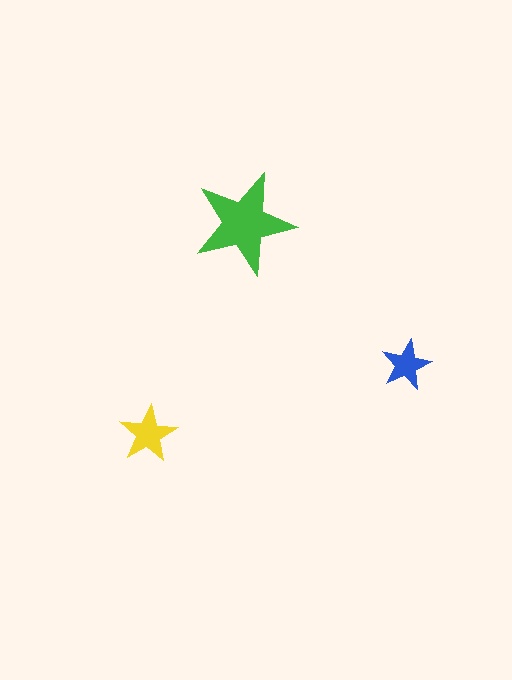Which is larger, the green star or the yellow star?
The green one.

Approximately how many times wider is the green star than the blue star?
About 2 times wider.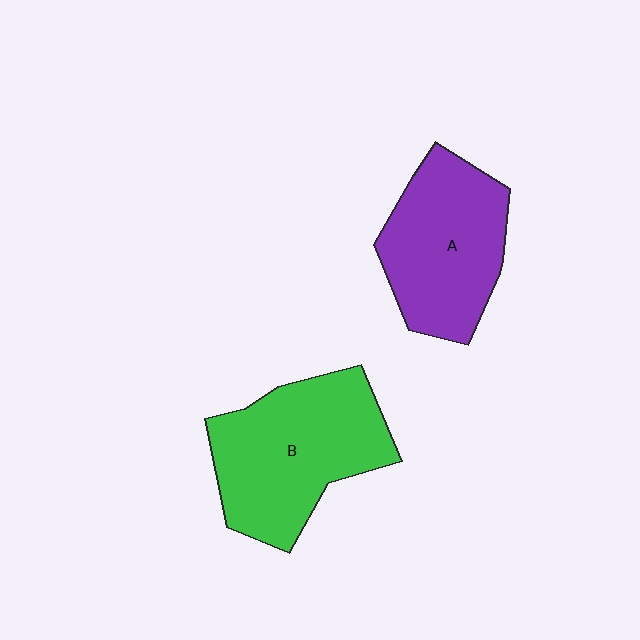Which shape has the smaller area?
Shape A (purple).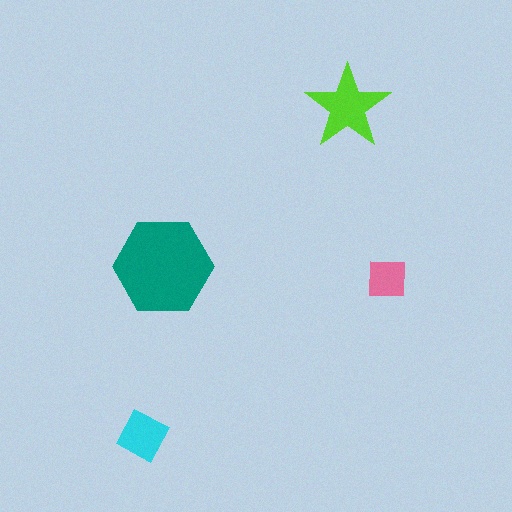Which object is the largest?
The teal hexagon.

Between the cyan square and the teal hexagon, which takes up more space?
The teal hexagon.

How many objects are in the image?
There are 4 objects in the image.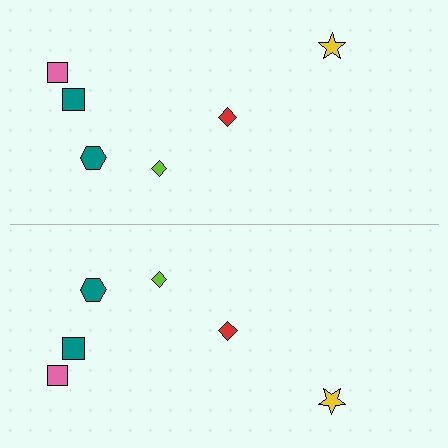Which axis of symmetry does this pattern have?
The pattern has a horizontal axis of symmetry running through the center of the image.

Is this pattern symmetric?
Yes, this pattern has bilateral (reflection) symmetry.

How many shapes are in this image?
There are 12 shapes in this image.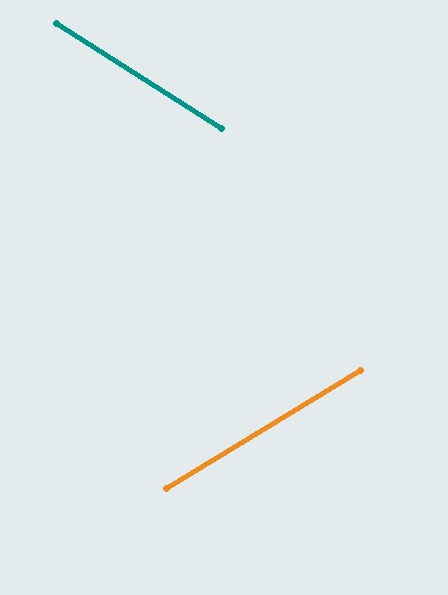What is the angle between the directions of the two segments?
Approximately 64 degrees.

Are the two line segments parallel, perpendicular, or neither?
Neither parallel nor perpendicular — they differ by about 64°.